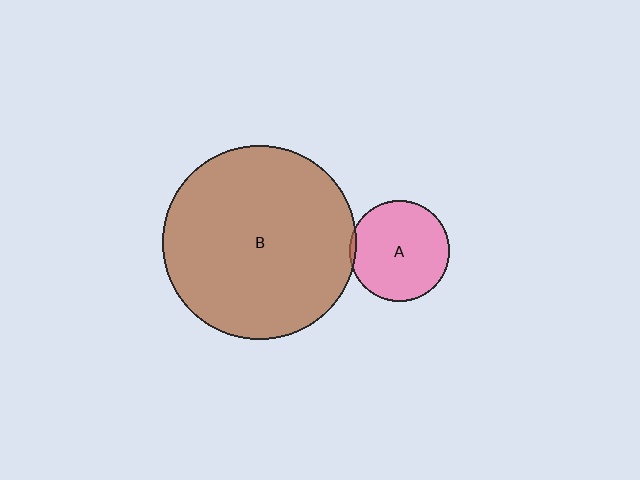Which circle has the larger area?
Circle B (brown).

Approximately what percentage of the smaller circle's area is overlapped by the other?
Approximately 5%.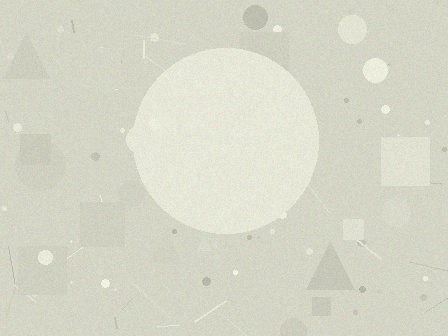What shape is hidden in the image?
A circle is hidden in the image.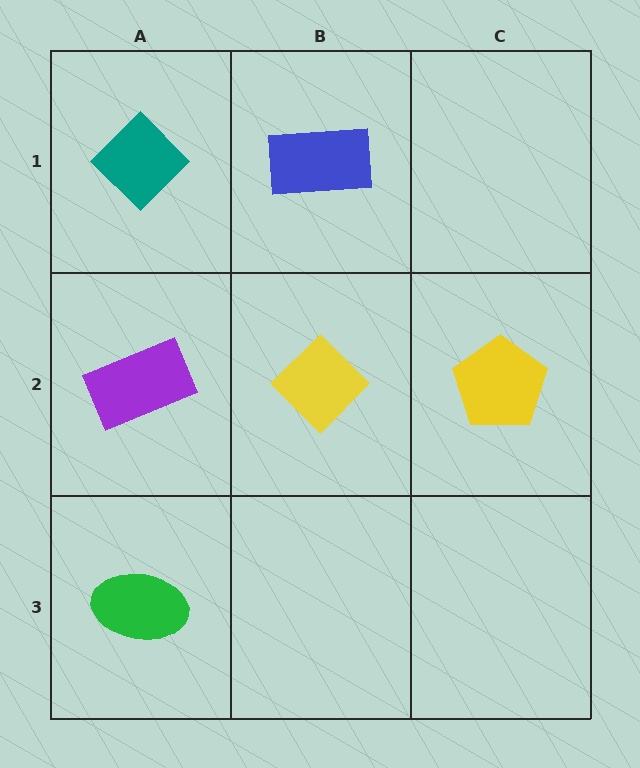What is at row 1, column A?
A teal diamond.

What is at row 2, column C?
A yellow pentagon.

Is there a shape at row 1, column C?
No, that cell is empty.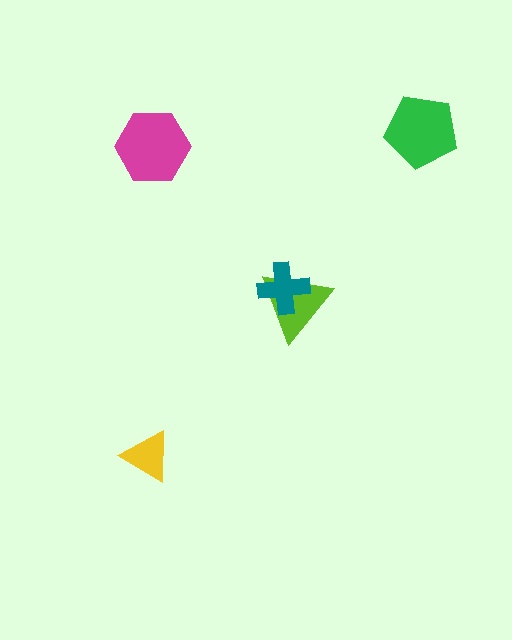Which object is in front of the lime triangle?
The teal cross is in front of the lime triangle.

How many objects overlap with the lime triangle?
1 object overlaps with the lime triangle.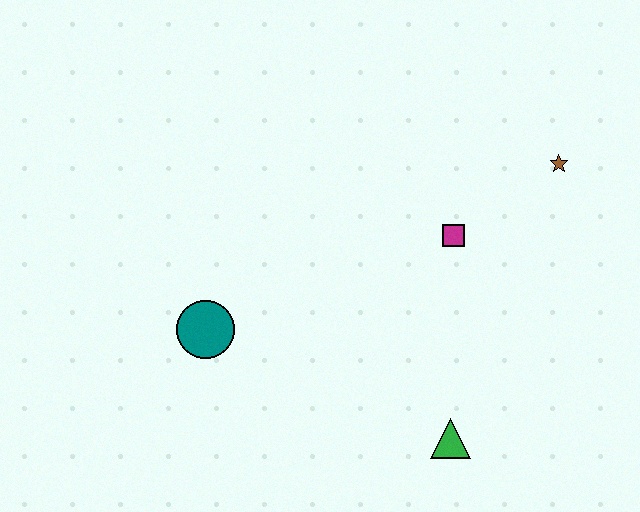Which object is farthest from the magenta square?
The teal circle is farthest from the magenta square.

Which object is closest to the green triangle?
The magenta square is closest to the green triangle.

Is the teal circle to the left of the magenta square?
Yes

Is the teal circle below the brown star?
Yes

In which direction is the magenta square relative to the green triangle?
The magenta square is above the green triangle.